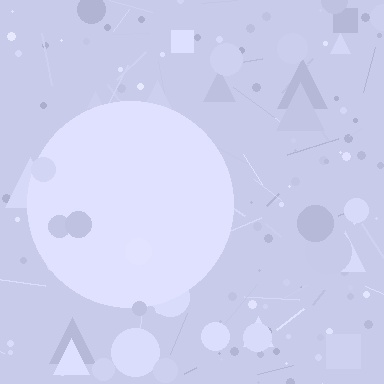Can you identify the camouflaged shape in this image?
The camouflaged shape is a circle.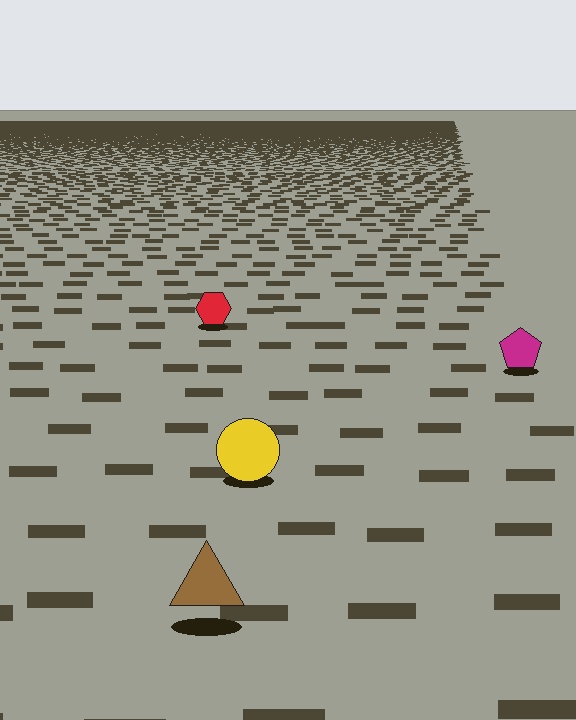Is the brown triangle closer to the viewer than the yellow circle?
Yes. The brown triangle is closer — you can tell from the texture gradient: the ground texture is coarser near it.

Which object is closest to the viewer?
The brown triangle is closest. The texture marks near it are larger and more spread out.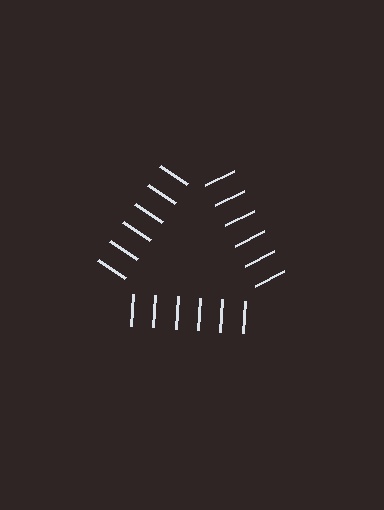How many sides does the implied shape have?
3 sides — the line-ends trace a triangle.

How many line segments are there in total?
18 — 6 along each of the 3 edges.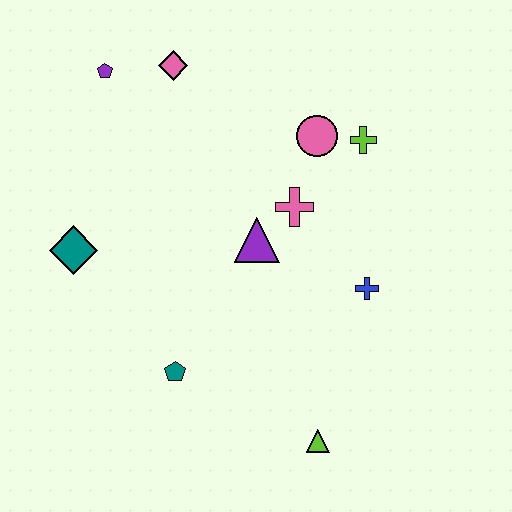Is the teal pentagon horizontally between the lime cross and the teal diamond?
Yes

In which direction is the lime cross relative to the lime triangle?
The lime cross is above the lime triangle.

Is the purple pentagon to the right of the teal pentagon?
No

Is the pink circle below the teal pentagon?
No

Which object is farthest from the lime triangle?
The purple pentagon is farthest from the lime triangle.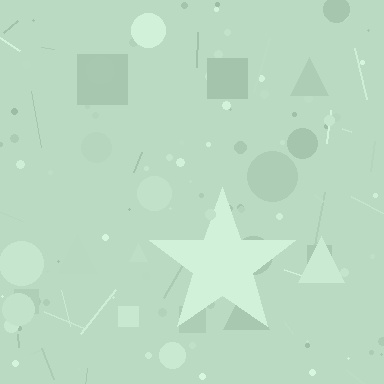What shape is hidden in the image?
A star is hidden in the image.